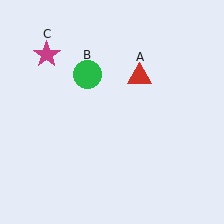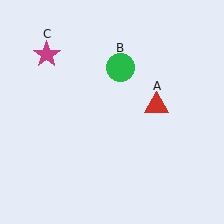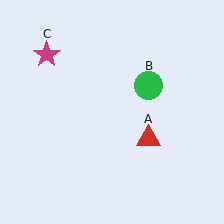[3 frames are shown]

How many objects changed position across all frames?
2 objects changed position: red triangle (object A), green circle (object B).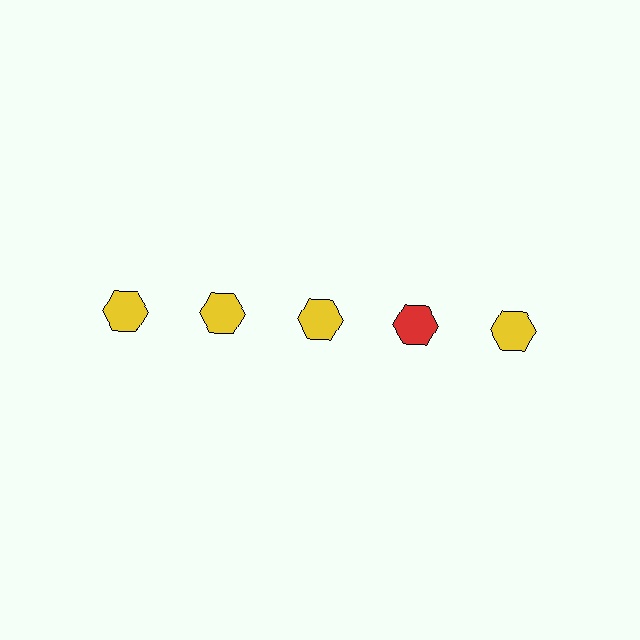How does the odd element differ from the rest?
It has a different color: red instead of yellow.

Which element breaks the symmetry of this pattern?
The red hexagon in the top row, second from right column breaks the symmetry. All other shapes are yellow hexagons.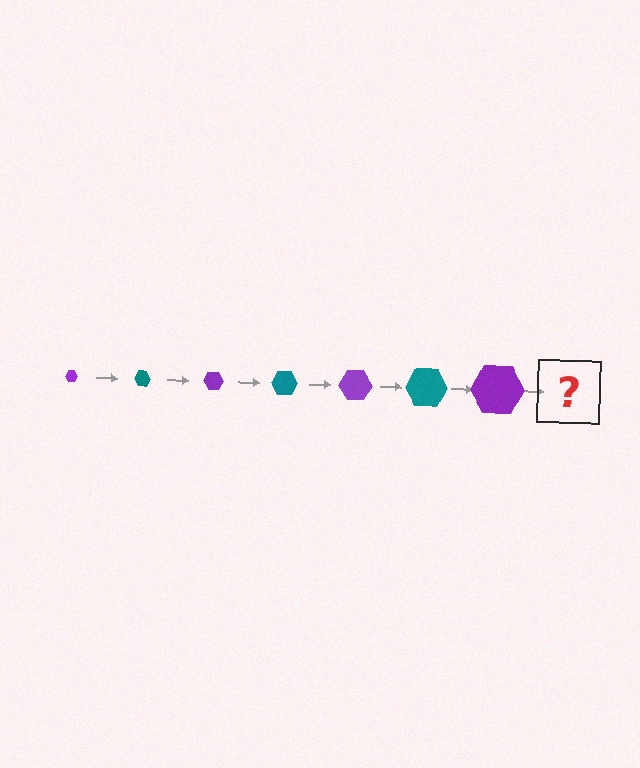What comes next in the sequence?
The next element should be a teal hexagon, larger than the previous one.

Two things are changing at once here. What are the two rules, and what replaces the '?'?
The two rules are that the hexagon grows larger each step and the color cycles through purple and teal. The '?' should be a teal hexagon, larger than the previous one.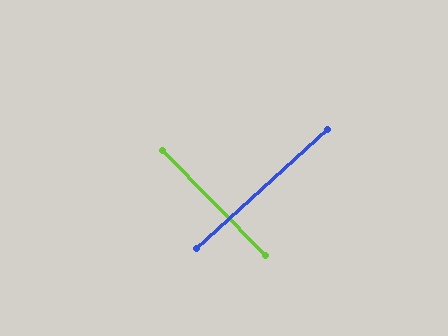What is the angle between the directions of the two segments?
Approximately 88 degrees.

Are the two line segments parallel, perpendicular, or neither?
Perpendicular — they meet at approximately 88°.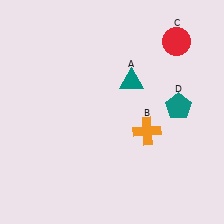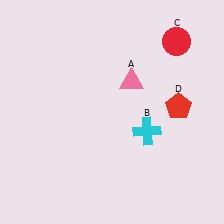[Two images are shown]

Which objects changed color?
A changed from teal to pink. B changed from orange to cyan. D changed from teal to red.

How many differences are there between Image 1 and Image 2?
There are 3 differences between the two images.